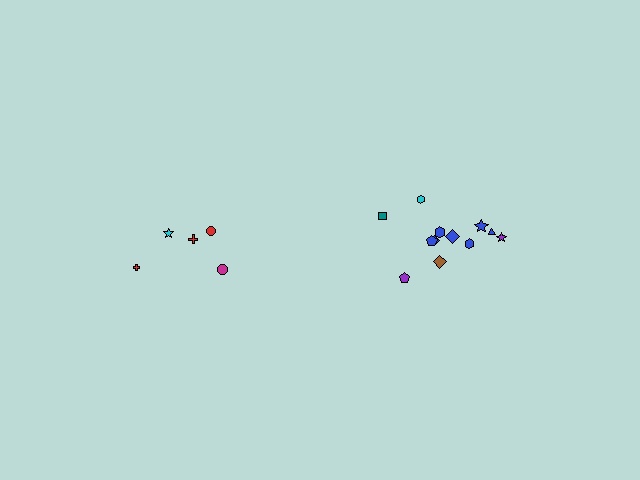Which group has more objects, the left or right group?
The right group.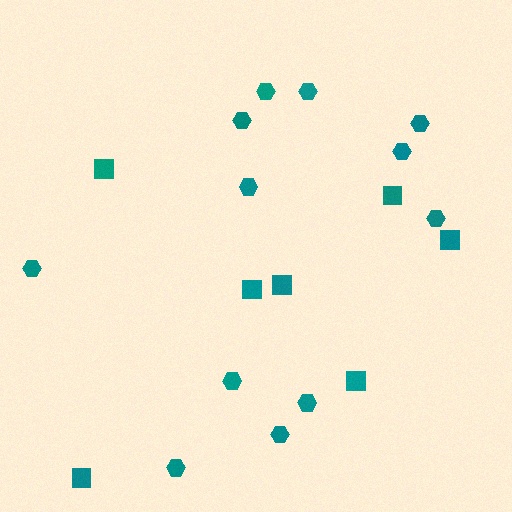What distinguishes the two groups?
There are 2 groups: one group of hexagons (12) and one group of squares (7).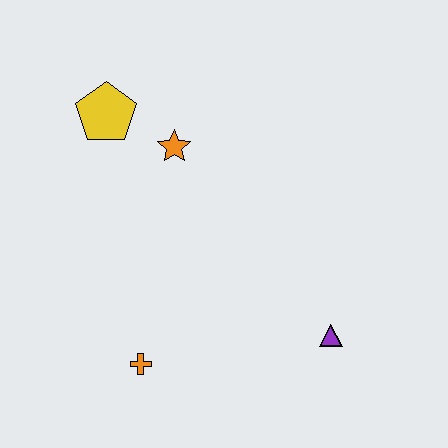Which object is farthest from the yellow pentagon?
The purple triangle is farthest from the yellow pentagon.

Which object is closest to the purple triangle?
The orange cross is closest to the purple triangle.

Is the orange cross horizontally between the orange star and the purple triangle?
No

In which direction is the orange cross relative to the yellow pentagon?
The orange cross is below the yellow pentagon.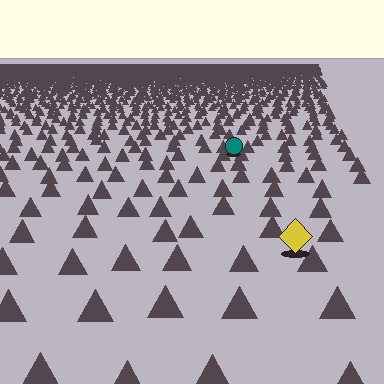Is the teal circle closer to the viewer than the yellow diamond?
No. The yellow diamond is closer — you can tell from the texture gradient: the ground texture is coarser near it.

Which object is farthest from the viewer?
The teal circle is farthest from the viewer. It appears smaller and the ground texture around it is denser.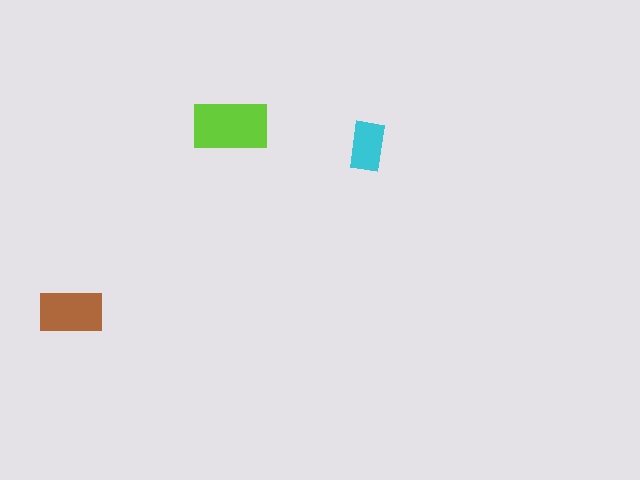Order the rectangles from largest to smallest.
the lime one, the brown one, the cyan one.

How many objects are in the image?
There are 3 objects in the image.